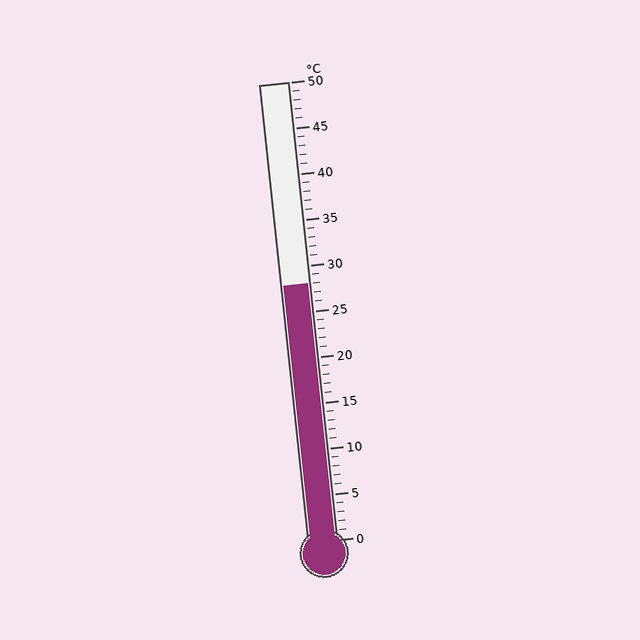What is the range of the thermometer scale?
The thermometer scale ranges from 0°C to 50°C.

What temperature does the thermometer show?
The thermometer shows approximately 28°C.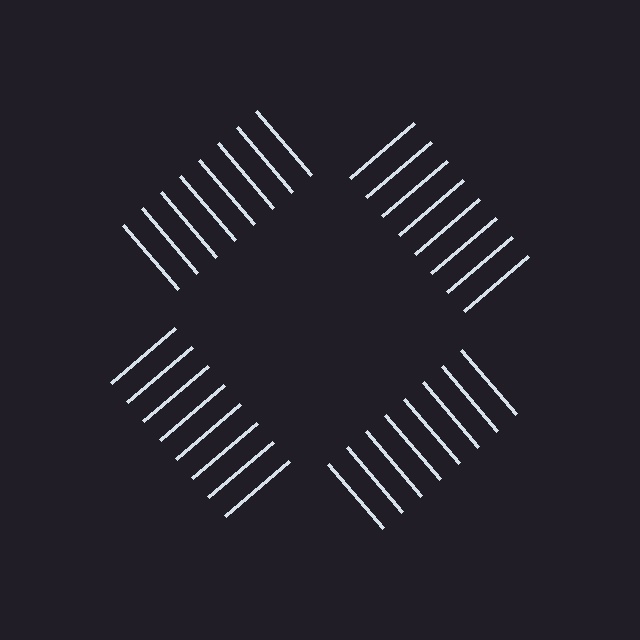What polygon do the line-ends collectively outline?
An illusory square — the line segments terminate on its edges but no continuous stroke is drawn.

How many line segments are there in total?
32 — 8 along each of the 4 edges.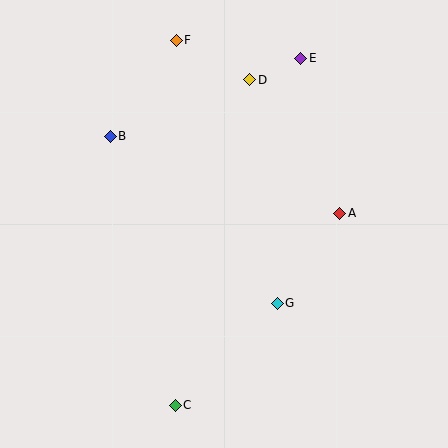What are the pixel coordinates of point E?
Point E is at (301, 58).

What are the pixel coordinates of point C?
Point C is at (175, 405).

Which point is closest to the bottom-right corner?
Point G is closest to the bottom-right corner.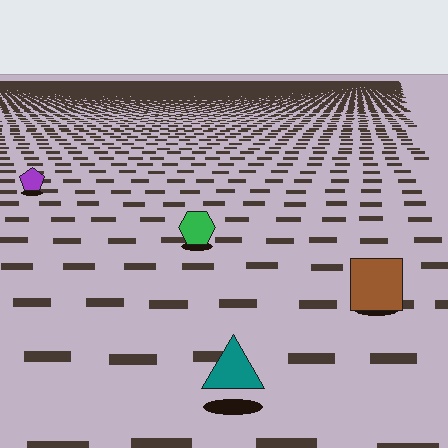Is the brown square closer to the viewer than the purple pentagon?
Yes. The brown square is closer — you can tell from the texture gradient: the ground texture is coarser near it.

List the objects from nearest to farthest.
From nearest to farthest: the teal triangle, the brown square, the green hexagon, the purple pentagon.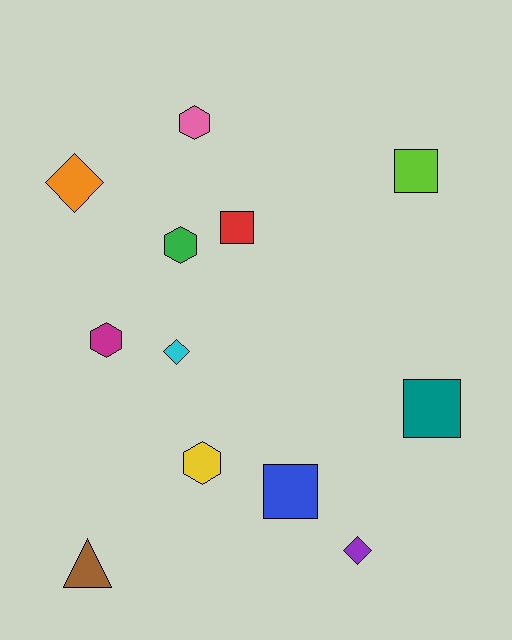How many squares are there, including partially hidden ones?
There are 4 squares.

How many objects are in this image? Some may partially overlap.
There are 12 objects.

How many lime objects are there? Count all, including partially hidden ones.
There is 1 lime object.